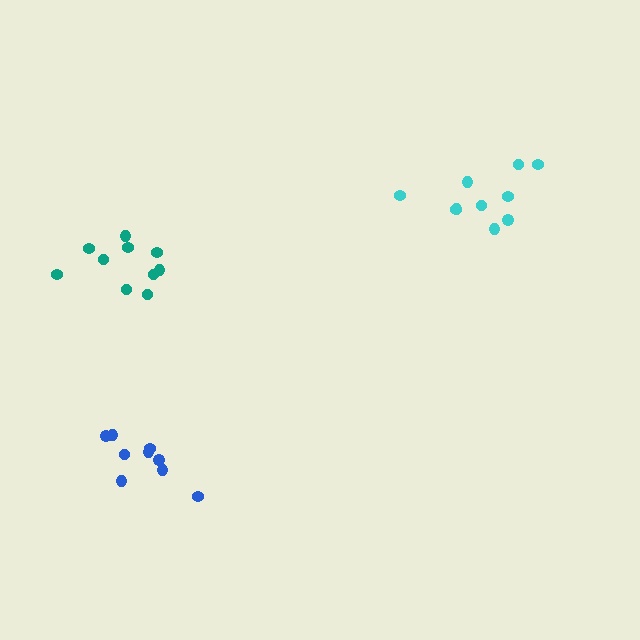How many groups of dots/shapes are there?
There are 3 groups.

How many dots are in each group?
Group 1: 10 dots, Group 2: 10 dots, Group 3: 9 dots (29 total).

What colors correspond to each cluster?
The clusters are colored: teal, cyan, blue.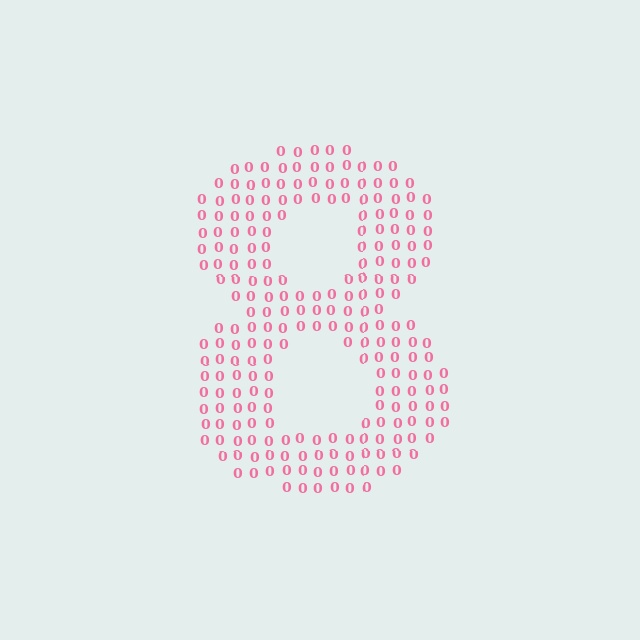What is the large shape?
The large shape is the digit 8.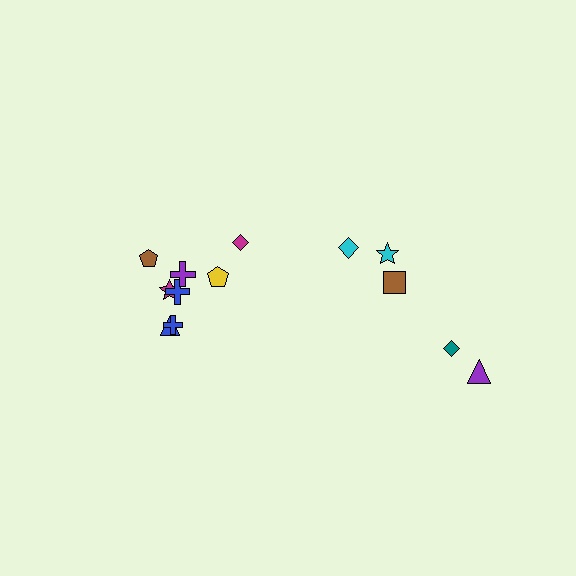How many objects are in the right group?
There are 5 objects.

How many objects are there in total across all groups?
There are 13 objects.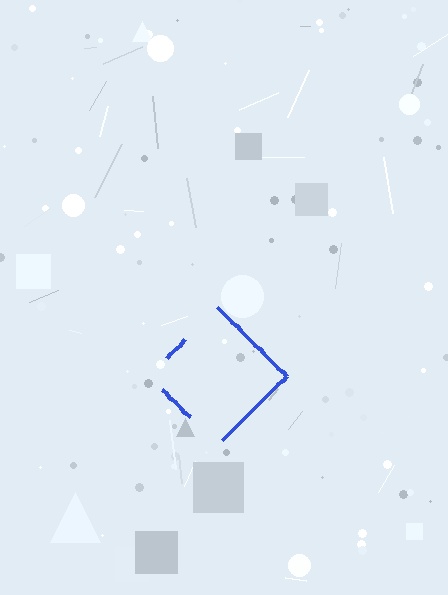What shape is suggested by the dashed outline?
The dashed outline suggests a diamond.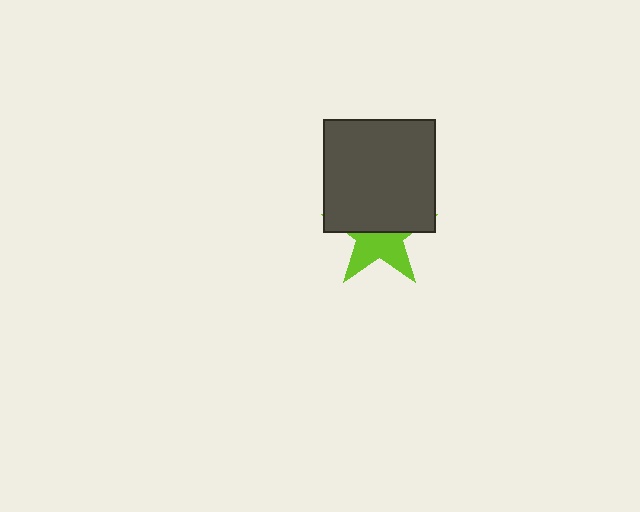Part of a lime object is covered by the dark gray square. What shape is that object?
It is a star.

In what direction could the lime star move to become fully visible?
The lime star could move down. That would shift it out from behind the dark gray square entirely.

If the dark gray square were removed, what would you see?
You would see the complete lime star.